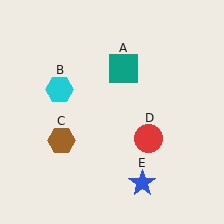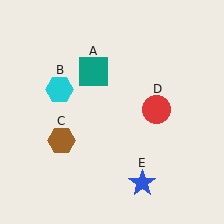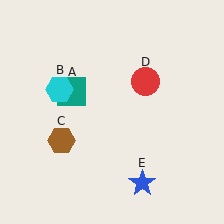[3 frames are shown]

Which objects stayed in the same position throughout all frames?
Cyan hexagon (object B) and brown hexagon (object C) and blue star (object E) remained stationary.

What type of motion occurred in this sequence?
The teal square (object A), red circle (object D) rotated counterclockwise around the center of the scene.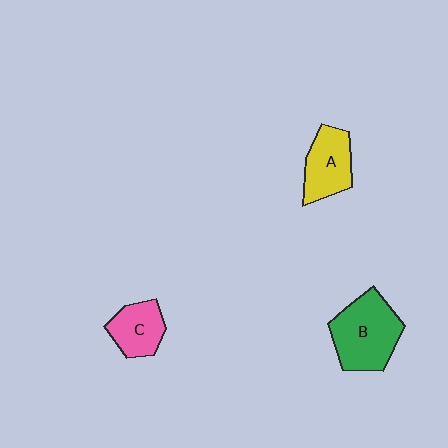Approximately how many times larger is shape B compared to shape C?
Approximately 1.7 times.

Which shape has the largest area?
Shape B (green).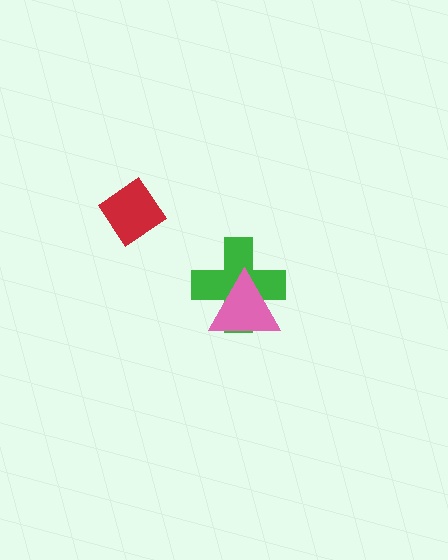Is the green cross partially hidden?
Yes, it is partially covered by another shape.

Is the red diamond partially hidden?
No, no other shape covers it.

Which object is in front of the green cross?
The pink triangle is in front of the green cross.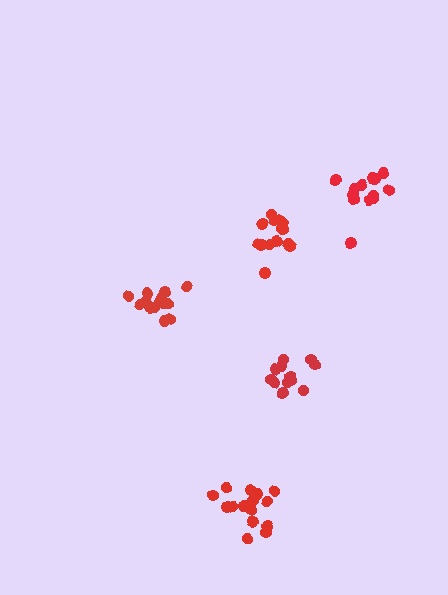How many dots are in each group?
Group 1: 14 dots, Group 2: 14 dots, Group 3: 12 dots, Group 4: 13 dots, Group 5: 16 dots (69 total).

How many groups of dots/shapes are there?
There are 5 groups.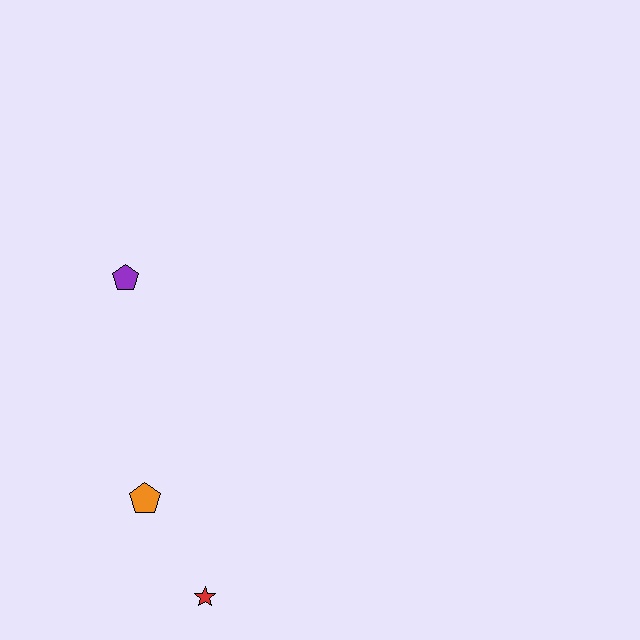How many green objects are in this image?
There are no green objects.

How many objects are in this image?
There are 3 objects.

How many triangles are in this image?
There are no triangles.